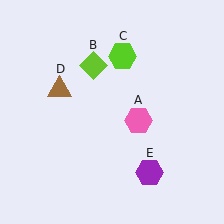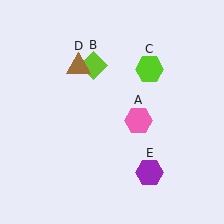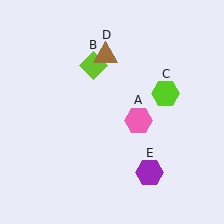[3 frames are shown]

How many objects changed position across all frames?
2 objects changed position: lime hexagon (object C), brown triangle (object D).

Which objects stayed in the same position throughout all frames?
Pink hexagon (object A) and lime diamond (object B) and purple hexagon (object E) remained stationary.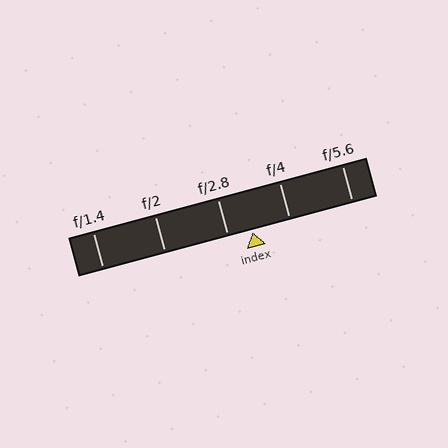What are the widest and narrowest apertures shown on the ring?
The widest aperture shown is f/1.4 and the narrowest is f/5.6.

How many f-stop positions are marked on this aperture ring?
There are 5 f-stop positions marked.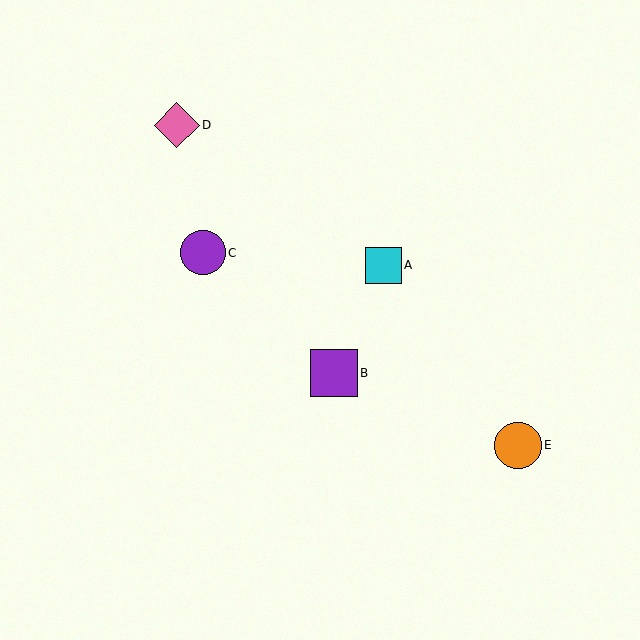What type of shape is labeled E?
Shape E is an orange circle.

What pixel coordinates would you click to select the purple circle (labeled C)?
Click at (203, 253) to select the purple circle C.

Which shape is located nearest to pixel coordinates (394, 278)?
The cyan square (labeled A) at (383, 265) is nearest to that location.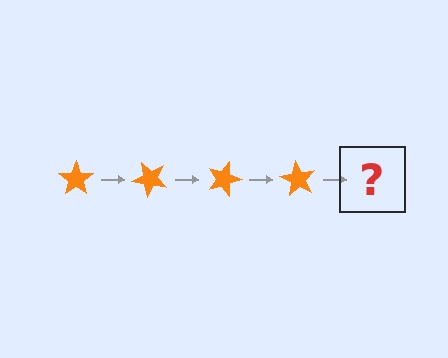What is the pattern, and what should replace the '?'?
The pattern is that the star rotates 45 degrees each step. The '?' should be an orange star rotated 180 degrees.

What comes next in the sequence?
The next element should be an orange star rotated 180 degrees.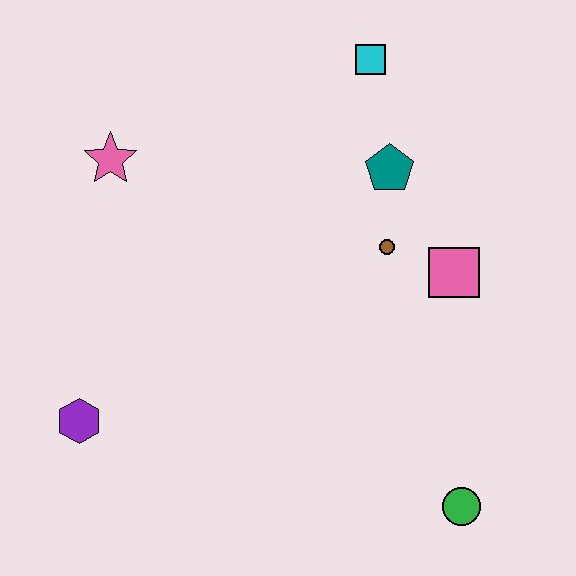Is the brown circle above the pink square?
Yes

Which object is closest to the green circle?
The pink square is closest to the green circle.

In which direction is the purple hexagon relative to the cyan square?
The purple hexagon is below the cyan square.